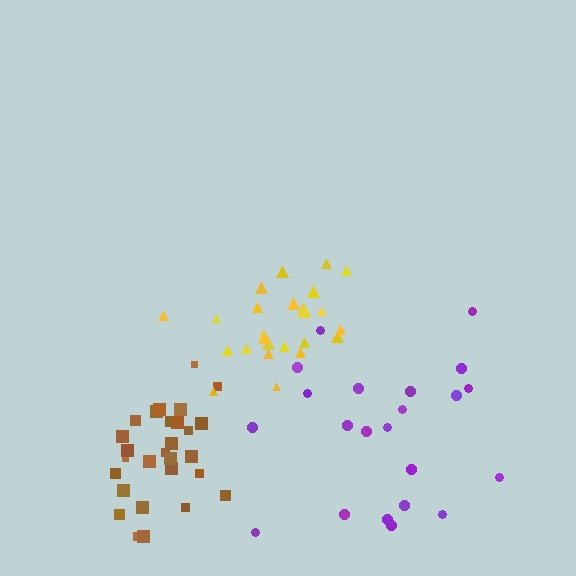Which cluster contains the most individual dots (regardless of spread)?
Brown (29).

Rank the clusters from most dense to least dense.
brown, yellow, purple.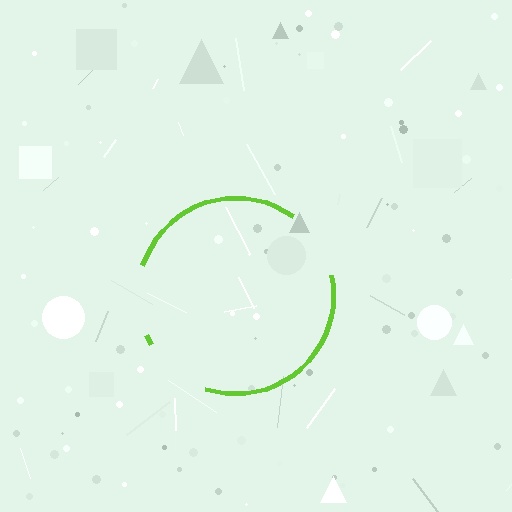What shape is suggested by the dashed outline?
The dashed outline suggests a circle.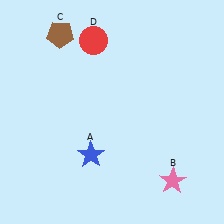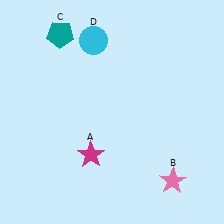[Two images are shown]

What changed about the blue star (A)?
In Image 1, A is blue. In Image 2, it changed to magenta.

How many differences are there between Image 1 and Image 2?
There are 3 differences between the two images.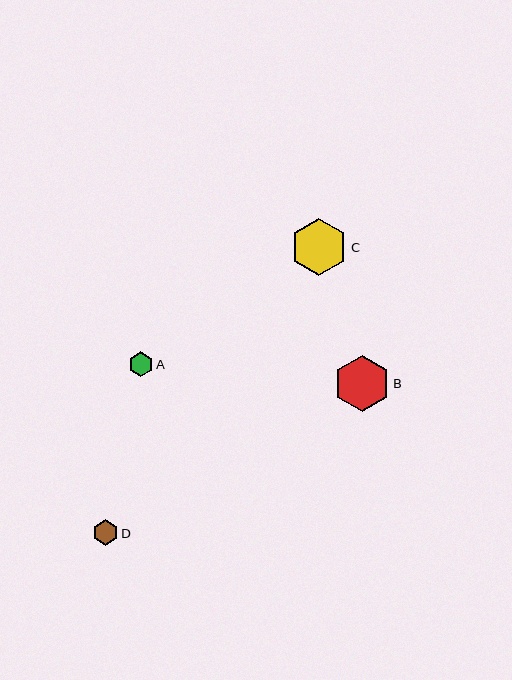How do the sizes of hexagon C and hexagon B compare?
Hexagon C and hexagon B are approximately the same size.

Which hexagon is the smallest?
Hexagon A is the smallest with a size of approximately 25 pixels.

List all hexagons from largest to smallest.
From largest to smallest: C, B, D, A.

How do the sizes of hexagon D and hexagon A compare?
Hexagon D and hexagon A are approximately the same size.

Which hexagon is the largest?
Hexagon C is the largest with a size of approximately 57 pixels.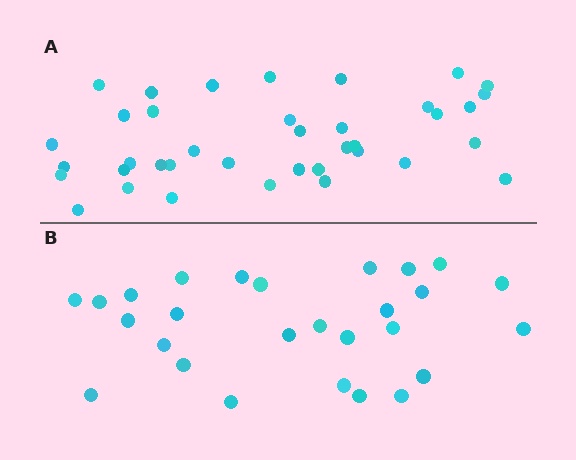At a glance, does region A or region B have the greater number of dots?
Region A (the top region) has more dots.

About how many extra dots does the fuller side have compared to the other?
Region A has roughly 12 or so more dots than region B.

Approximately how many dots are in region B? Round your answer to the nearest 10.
About 30 dots. (The exact count is 27, which rounds to 30.)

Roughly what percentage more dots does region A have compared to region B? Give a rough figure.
About 40% more.